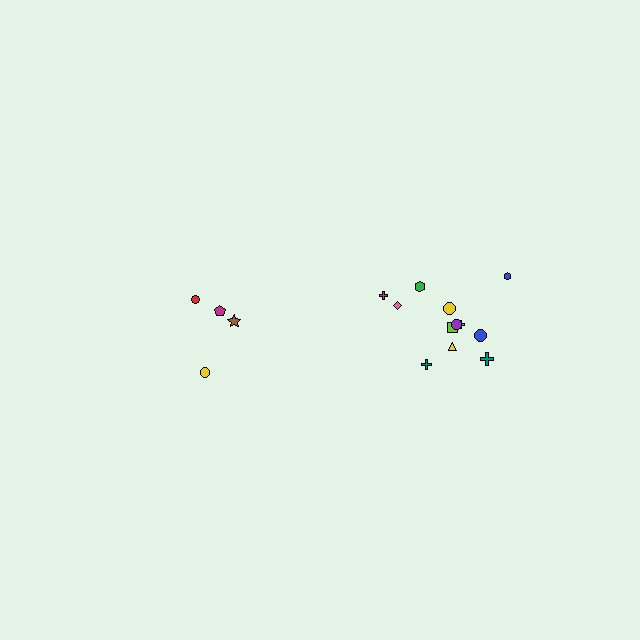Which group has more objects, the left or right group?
The right group.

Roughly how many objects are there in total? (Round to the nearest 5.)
Roughly 15 objects in total.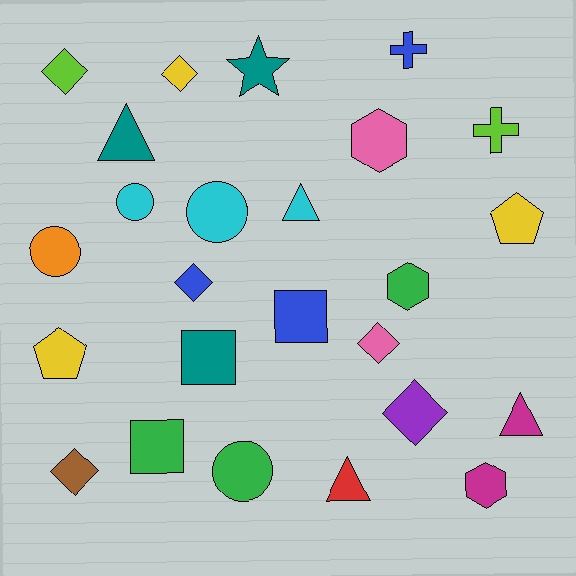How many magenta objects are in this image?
There are 2 magenta objects.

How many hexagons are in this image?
There are 3 hexagons.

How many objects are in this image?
There are 25 objects.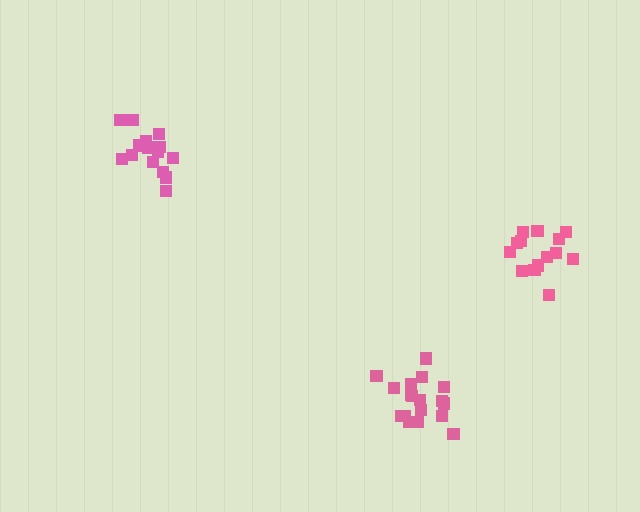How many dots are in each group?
Group 1: 18 dots, Group 2: 15 dots, Group 3: 14 dots (47 total).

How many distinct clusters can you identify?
There are 3 distinct clusters.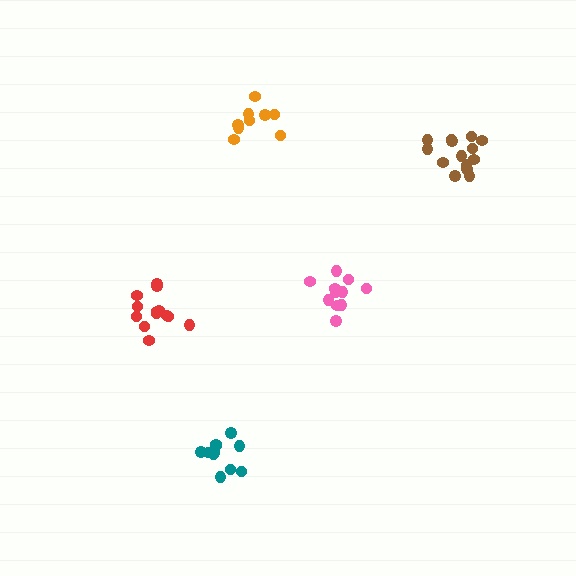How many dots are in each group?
Group 1: 11 dots, Group 2: 11 dots, Group 3: 15 dots, Group 4: 9 dots, Group 5: 13 dots (59 total).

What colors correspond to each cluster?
The clusters are colored: teal, pink, brown, orange, red.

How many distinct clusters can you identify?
There are 5 distinct clusters.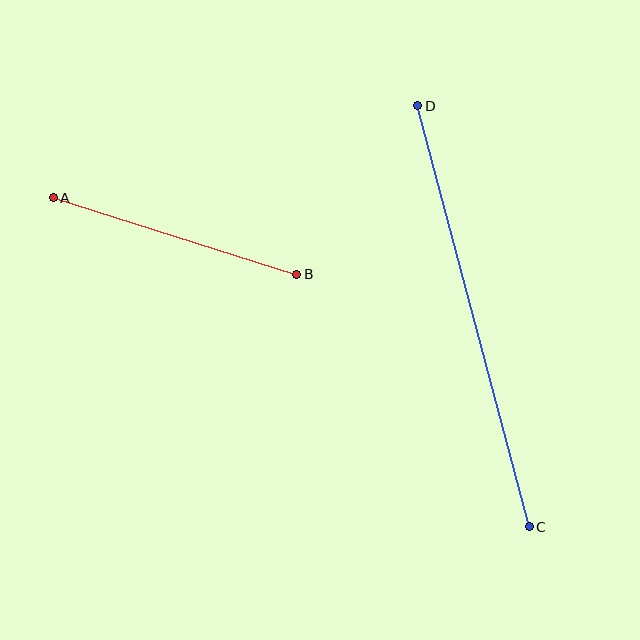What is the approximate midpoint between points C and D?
The midpoint is at approximately (474, 316) pixels.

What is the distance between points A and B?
The distance is approximately 255 pixels.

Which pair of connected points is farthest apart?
Points C and D are farthest apart.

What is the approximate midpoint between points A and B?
The midpoint is at approximately (175, 236) pixels.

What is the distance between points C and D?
The distance is approximately 435 pixels.